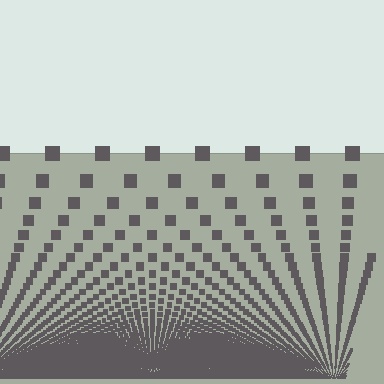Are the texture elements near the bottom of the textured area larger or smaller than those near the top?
Smaller. The gradient is inverted — elements near the bottom are smaller and denser.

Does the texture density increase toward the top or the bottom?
Density increases toward the bottom.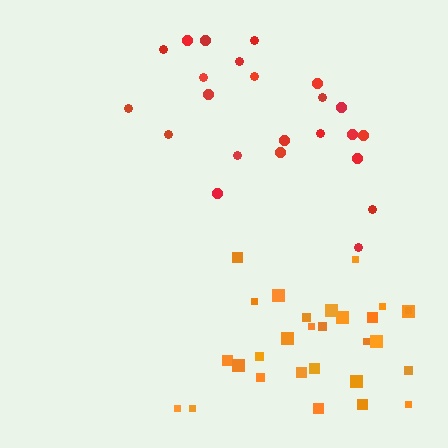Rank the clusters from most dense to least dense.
orange, red.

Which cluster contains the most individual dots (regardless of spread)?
Orange (30).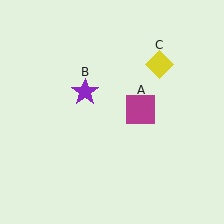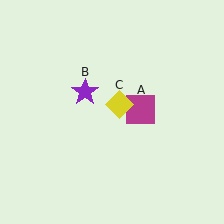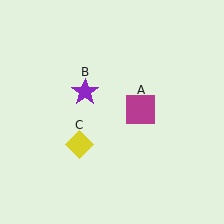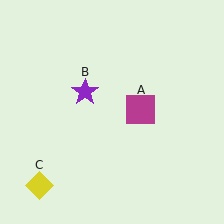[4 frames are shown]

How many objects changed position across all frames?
1 object changed position: yellow diamond (object C).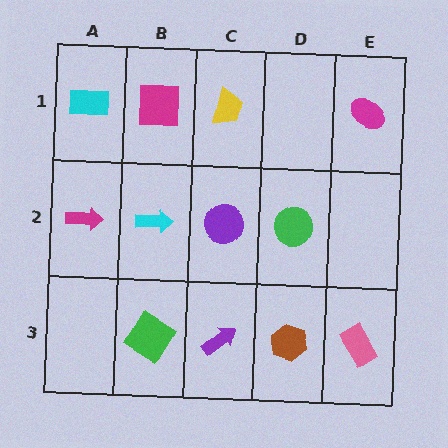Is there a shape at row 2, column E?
No, that cell is empty.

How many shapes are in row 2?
4 shapes.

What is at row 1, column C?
A yellow trapezoid.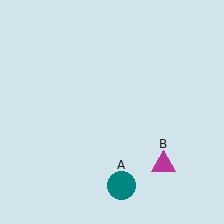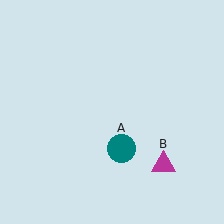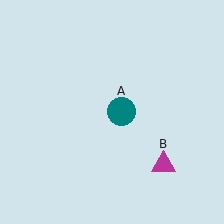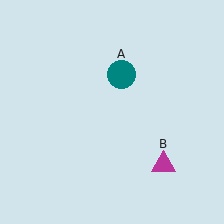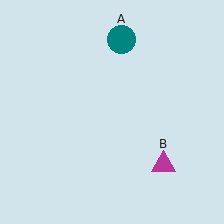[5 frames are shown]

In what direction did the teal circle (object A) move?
The teal circle (object A) moved up.